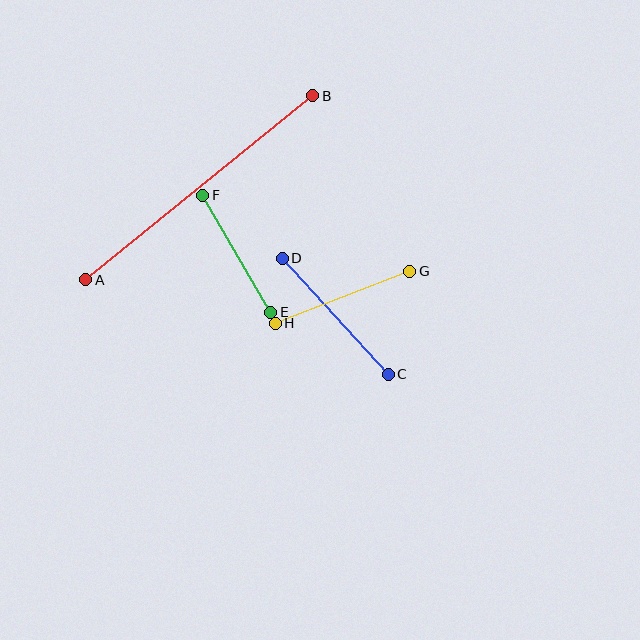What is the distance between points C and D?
The distance is approximately 157 pixels.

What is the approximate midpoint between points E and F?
The midpoint is at approximately (237, 254) pixels.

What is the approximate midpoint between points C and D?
The midpoint is at approximately (335, 316) pixels.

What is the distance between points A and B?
The distance is approximately 292 pixels.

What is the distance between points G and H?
The distance is approximately 144 pixels.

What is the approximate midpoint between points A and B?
The midpoint is at approximately (199, 188) pixels.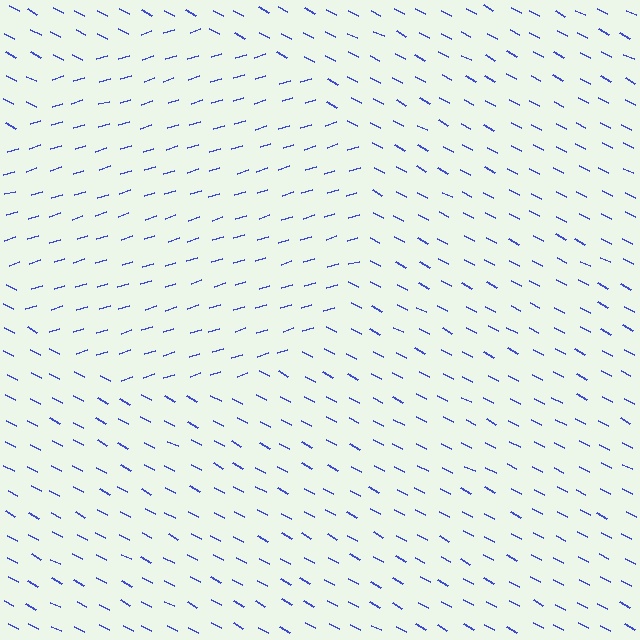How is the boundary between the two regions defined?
The boundary is defined purely by a change in line orientation (approximately 45 degrees difference). All lines are the same color and thickness.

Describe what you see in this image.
The image is filled with small blue line segments. A circle region in the image has lines oriented differently from the surrounding lines, creating a visible texture boundary.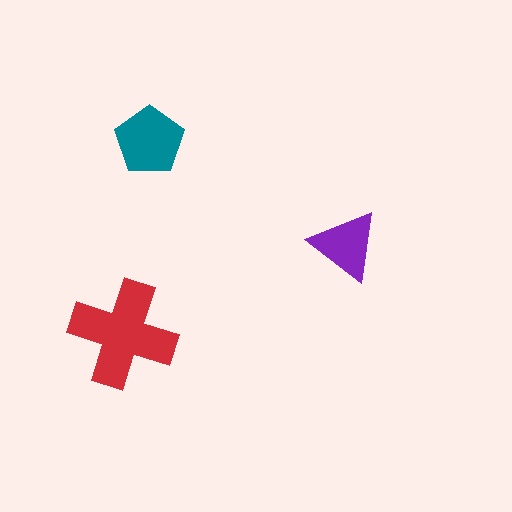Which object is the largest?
The red cross.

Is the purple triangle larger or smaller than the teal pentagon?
Smaller.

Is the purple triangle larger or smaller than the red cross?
Smaller.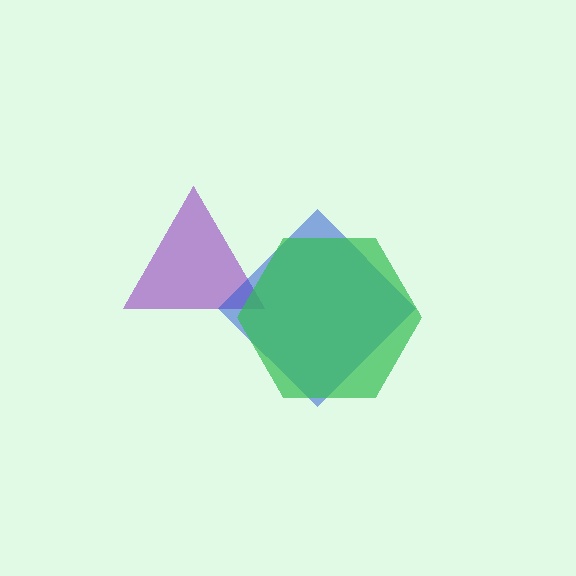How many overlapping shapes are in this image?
There are 3 overlapping shapes in the image.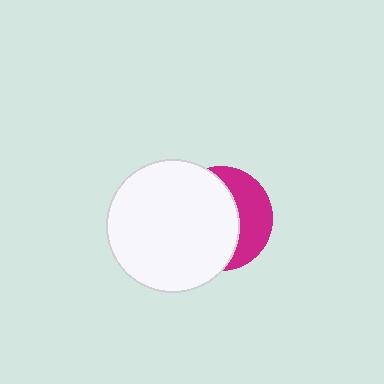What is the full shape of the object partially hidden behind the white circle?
The partially hidden object is a magenta circle.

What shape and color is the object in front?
The object in front is a white circle.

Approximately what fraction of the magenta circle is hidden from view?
Roughly 63% of the magenta circle is hidden behind the white circle.